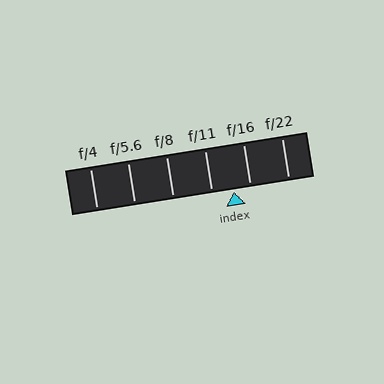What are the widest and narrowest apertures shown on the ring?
The widest aperture shown is f/4 and the narrowest is f/22.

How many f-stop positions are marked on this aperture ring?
There are 6 f-stop positions marked.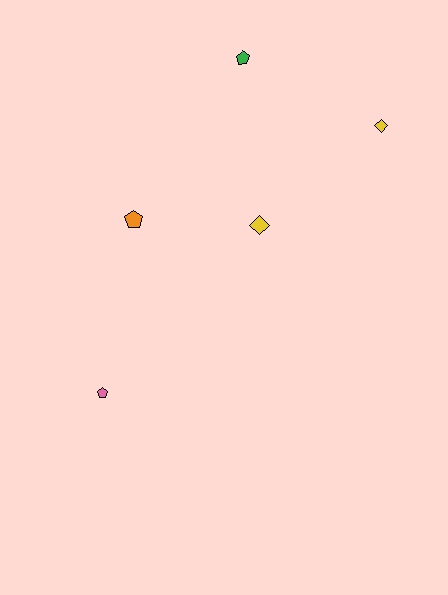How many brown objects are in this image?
There are no brown objects.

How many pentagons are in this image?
There are 3 pentagons.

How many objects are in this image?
There are 5 objects.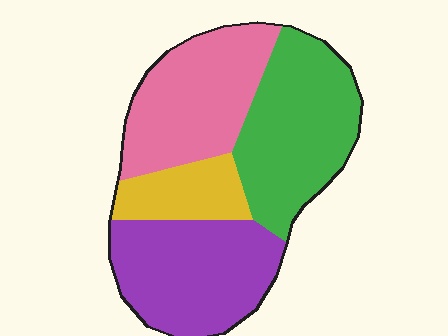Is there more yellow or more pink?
Pink.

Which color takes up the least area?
Yellow, at roughly 10%.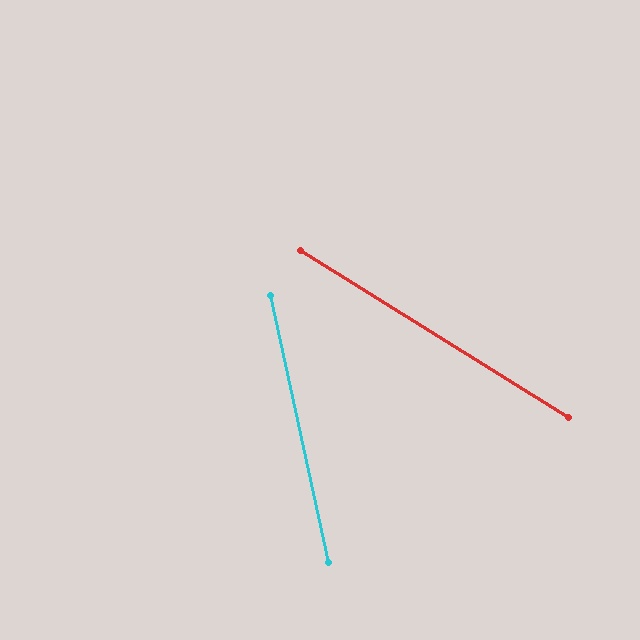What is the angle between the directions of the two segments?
Approximately 46 degrees.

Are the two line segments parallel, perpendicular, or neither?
Neither parallel nor perpendicular — they differ by about 46°.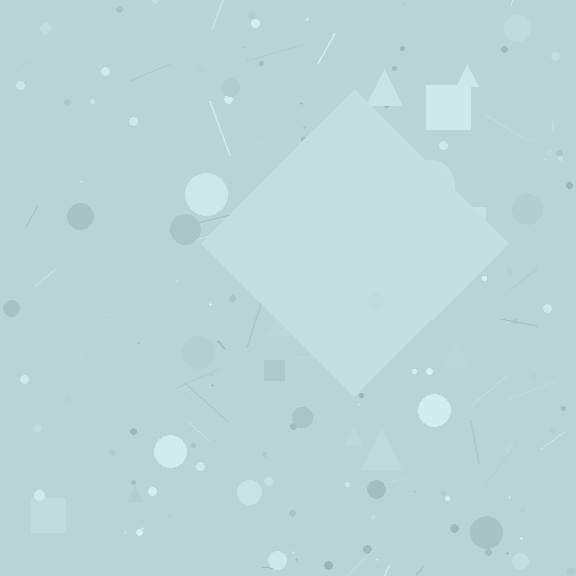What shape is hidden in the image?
A diamond is hidden in the image.